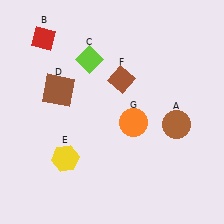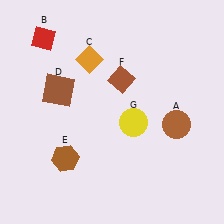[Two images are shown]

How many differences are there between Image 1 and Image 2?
There are 3 differences between the two images.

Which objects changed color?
C changed from lime to orange. E changed from yellow to brown. G changed from orange to yellow.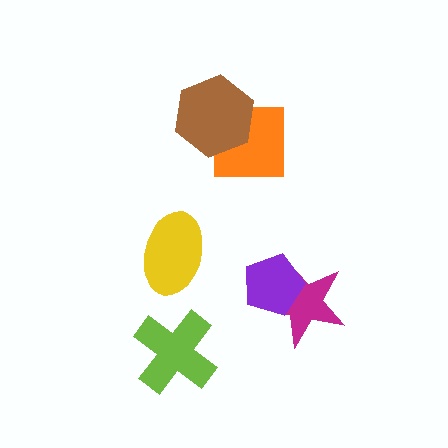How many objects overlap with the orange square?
1 object overlaps with the orange square.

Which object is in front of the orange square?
The brown hexagon is in front of the orange square.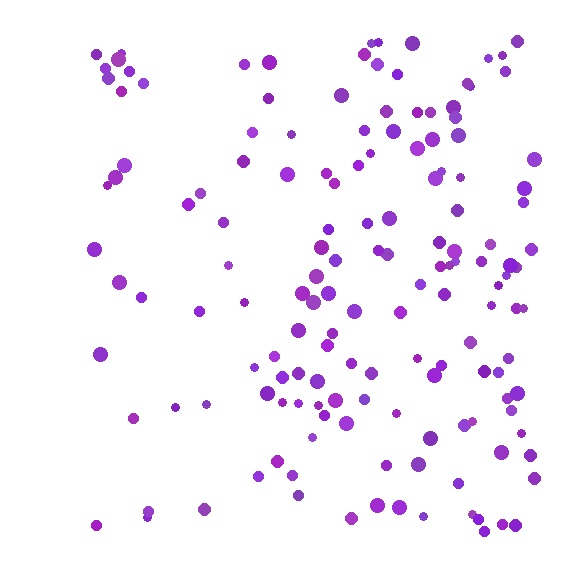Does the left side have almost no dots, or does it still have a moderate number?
Still a moderate number, just noticeably fewer than the right.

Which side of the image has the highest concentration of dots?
The right.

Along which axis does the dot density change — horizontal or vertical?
Horizontal.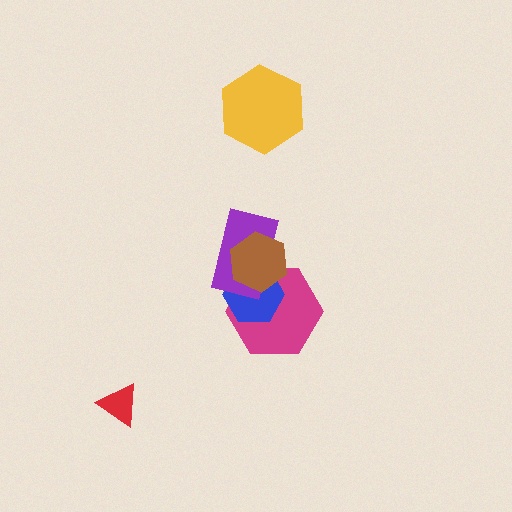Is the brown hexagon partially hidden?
No, no other shape covers it.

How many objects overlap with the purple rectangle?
3 objects overlap with the purple rectangle.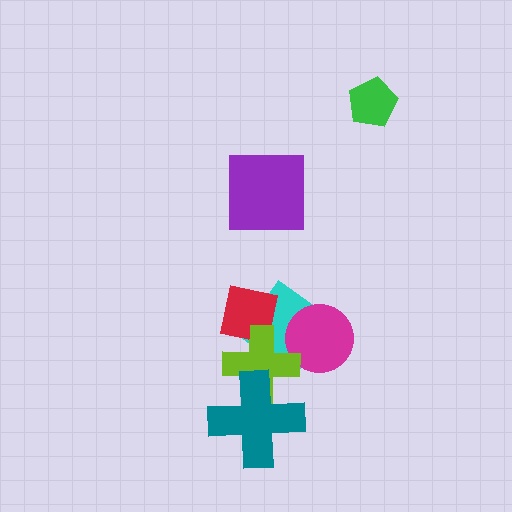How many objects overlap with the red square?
2 objects overlap with the red square.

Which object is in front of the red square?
The lime cross is in front of the red square.